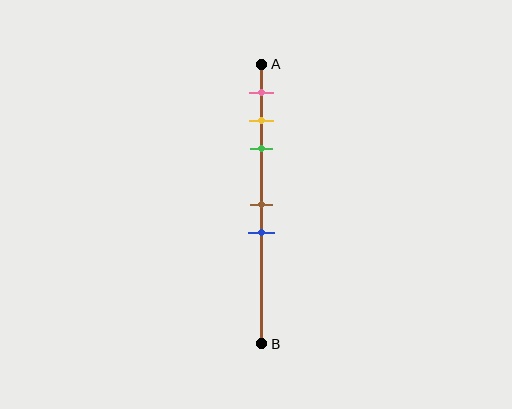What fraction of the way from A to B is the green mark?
The green mark is approximately 30% (0.3) of the way from A to B.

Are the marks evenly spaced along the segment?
No, the marks are not evenly spaced.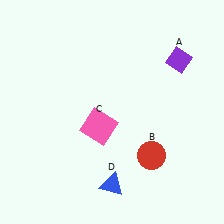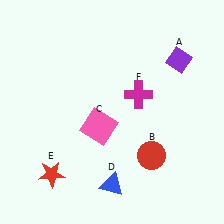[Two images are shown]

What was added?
A red star (E), a magenta cross (F) were added in Image 2.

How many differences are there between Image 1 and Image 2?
There are 2 differences between the two images.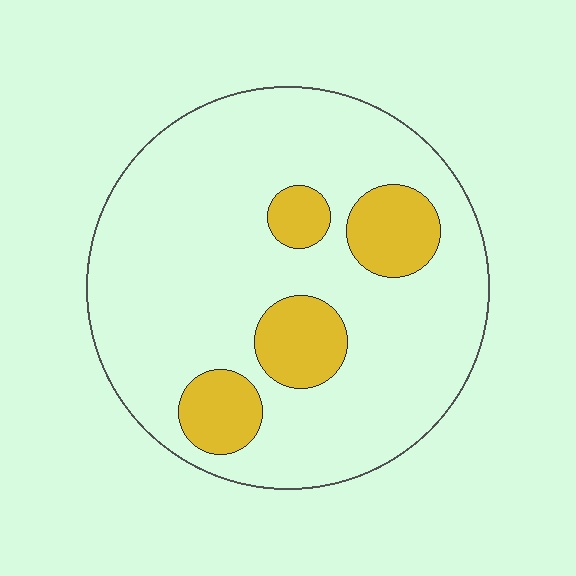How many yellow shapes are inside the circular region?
4.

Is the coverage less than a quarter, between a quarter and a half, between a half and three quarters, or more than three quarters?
Less than a quarter.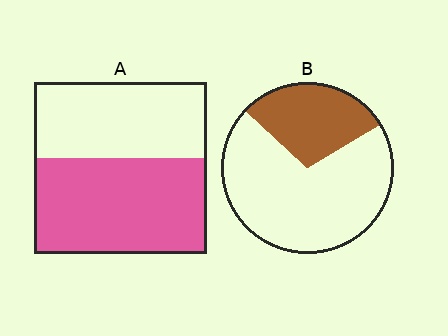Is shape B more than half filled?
No.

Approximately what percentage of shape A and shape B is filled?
A is approximately 55% and B is approximately 30%.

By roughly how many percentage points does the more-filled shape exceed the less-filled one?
By roughly 25 percentage points (A over B).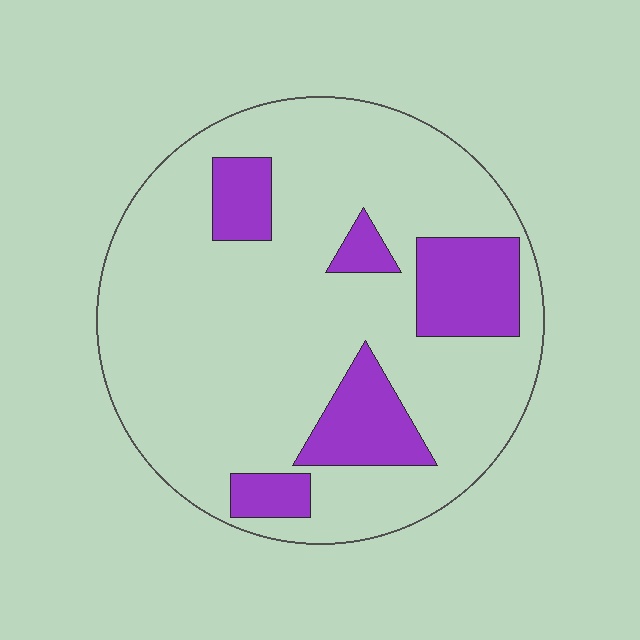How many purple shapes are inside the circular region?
5.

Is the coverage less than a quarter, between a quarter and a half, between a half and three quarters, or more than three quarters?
Less than a quarter.